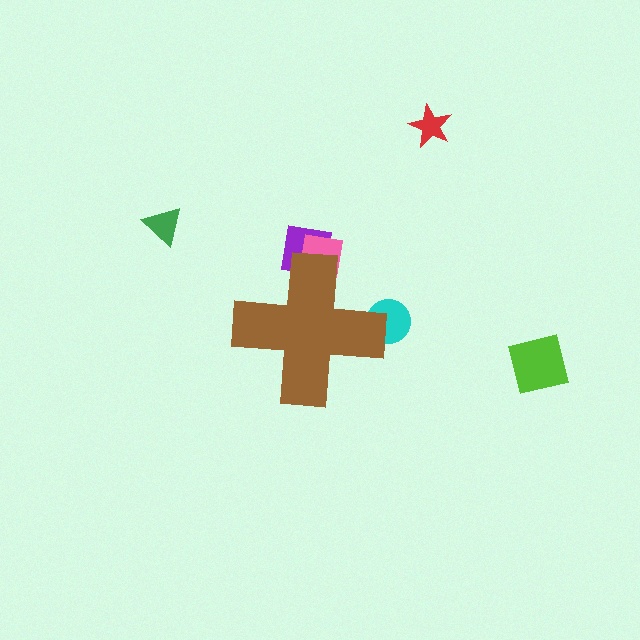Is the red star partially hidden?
No, the red star is fully visible.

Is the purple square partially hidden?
Yes, the purple square is partially hidden behind the brown cross.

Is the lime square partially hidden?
No, the lime square is fully visible.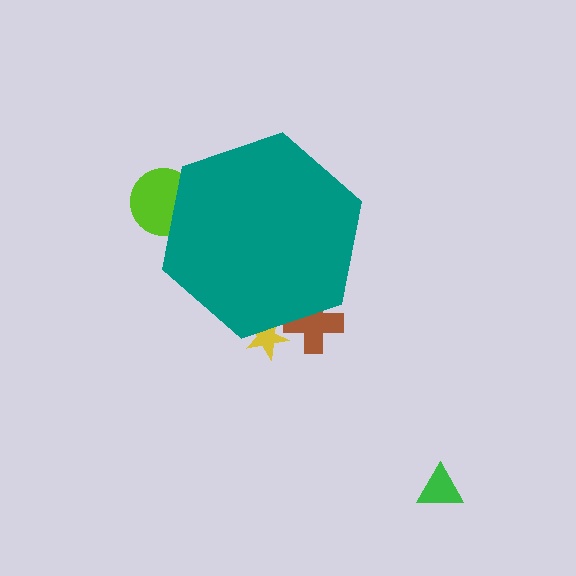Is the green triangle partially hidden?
No, the green triangle is fully visible.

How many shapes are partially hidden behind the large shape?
3 shapes are partially hidden.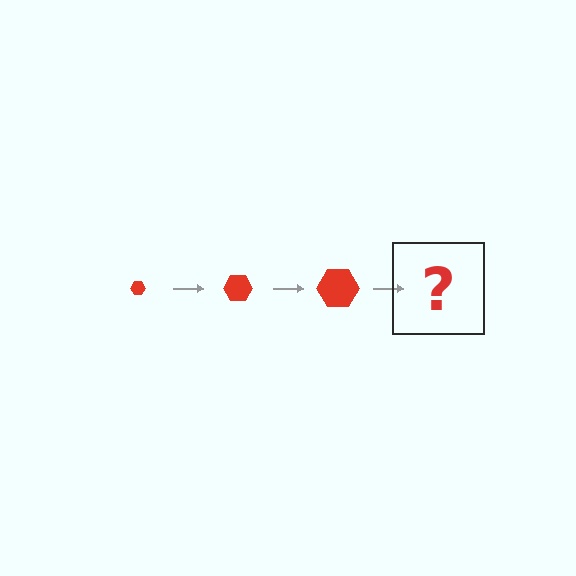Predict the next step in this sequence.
The next step is a red hexagon, larger than the previous one.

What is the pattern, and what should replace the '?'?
The pattern is that the hexagon gets progressively larger each step. The '?' should be a red hexagon, larger than the previous one.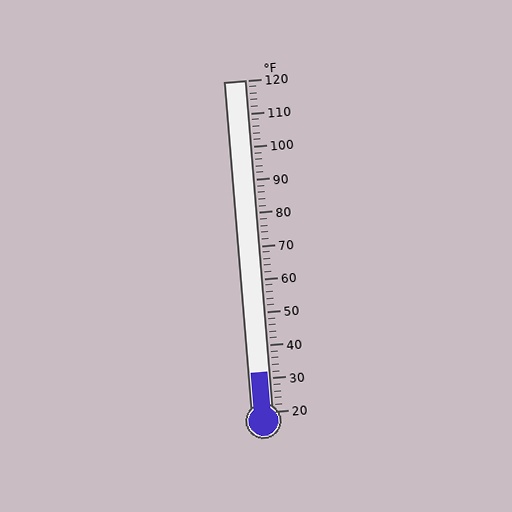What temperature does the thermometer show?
The thermometer shows approximately 32°F.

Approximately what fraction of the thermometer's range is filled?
The thermometer is filled to approximately 10% of its range.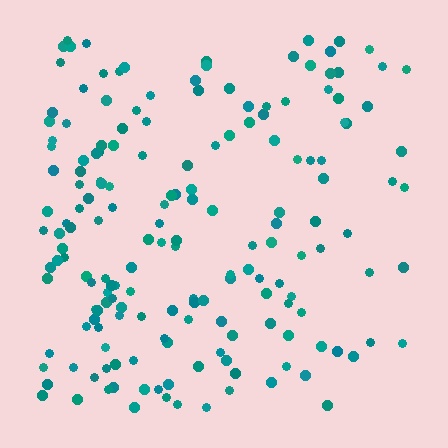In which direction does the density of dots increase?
From right to left, with the left side densest.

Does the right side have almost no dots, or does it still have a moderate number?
Still a moderate number, just noticeably fewer than the left.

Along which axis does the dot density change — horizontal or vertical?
Horizontal.